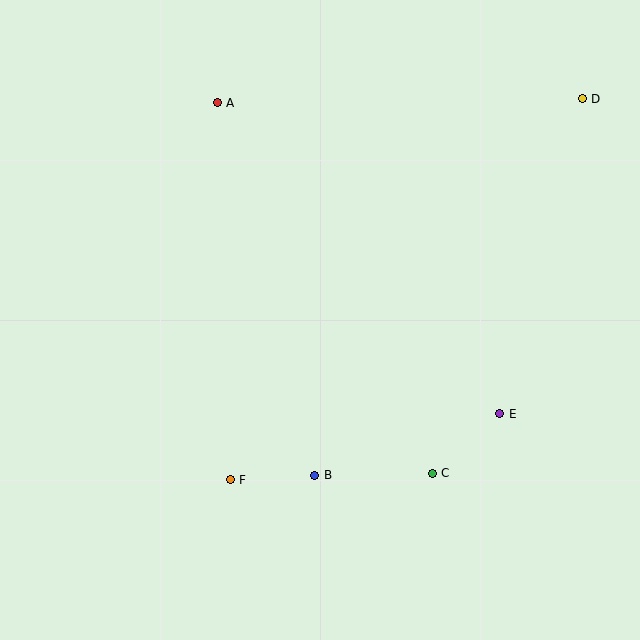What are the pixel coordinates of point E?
Point E is at (500, 414).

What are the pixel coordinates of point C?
Point C is at (432, 473).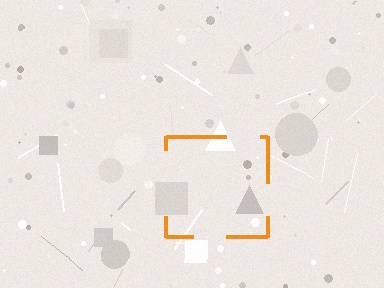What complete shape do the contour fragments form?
The contour fragments form a square.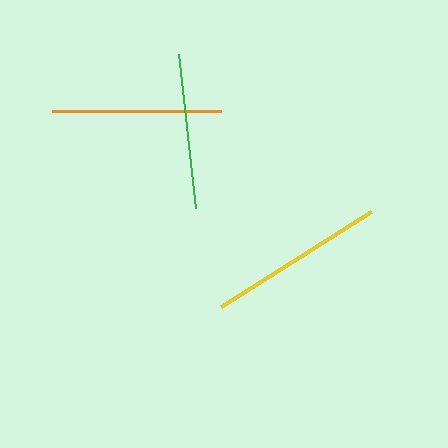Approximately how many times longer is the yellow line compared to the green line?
The yellow line is approximately 1.1 times the length of the green line.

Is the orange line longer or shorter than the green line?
The orange line is longer than the green line.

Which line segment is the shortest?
The green line is the shortest at approximately 155 pixels.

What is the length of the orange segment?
The orange segment is approximately 169 pixels long.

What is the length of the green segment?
The green segment is approximately 155 pixels long.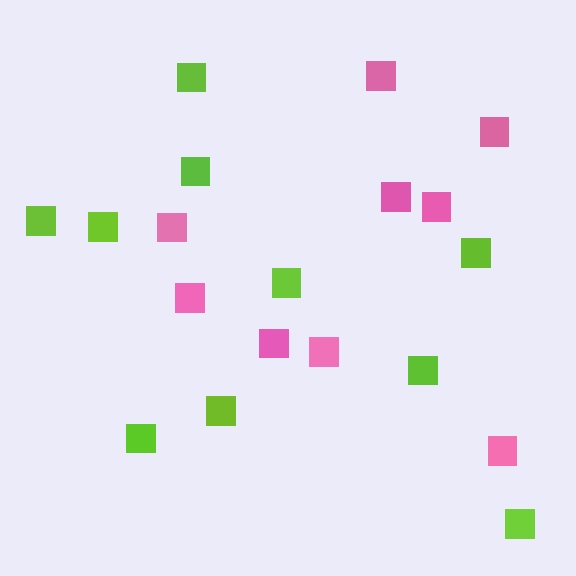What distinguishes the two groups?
There are 2 groups: one group of lime squares (10) and one group of pink squares (9).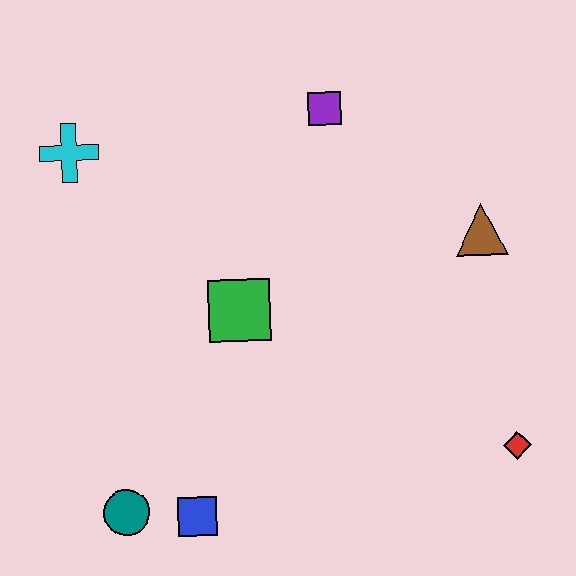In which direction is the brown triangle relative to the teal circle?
The brown triangle is to the right of the teal circle.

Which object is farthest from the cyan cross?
The red diamond is farthest from the cyan cross.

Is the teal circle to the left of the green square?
Yes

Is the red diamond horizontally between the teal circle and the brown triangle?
No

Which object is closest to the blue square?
The teal circle is closest to the blue square.